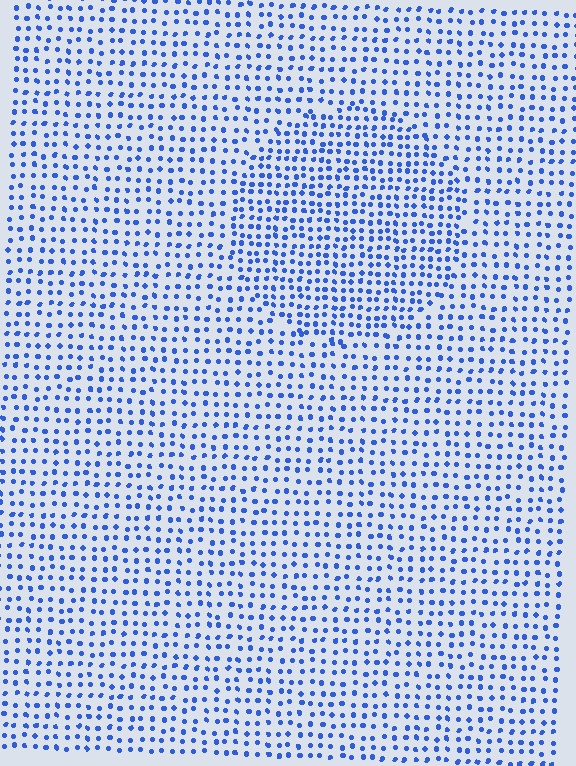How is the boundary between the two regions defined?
The boundary is defined by a change in element density (approximately 1.5x ratio). All elements are the same color, size, and shape.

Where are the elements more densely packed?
The elements are more densely packed inside the circle boundary.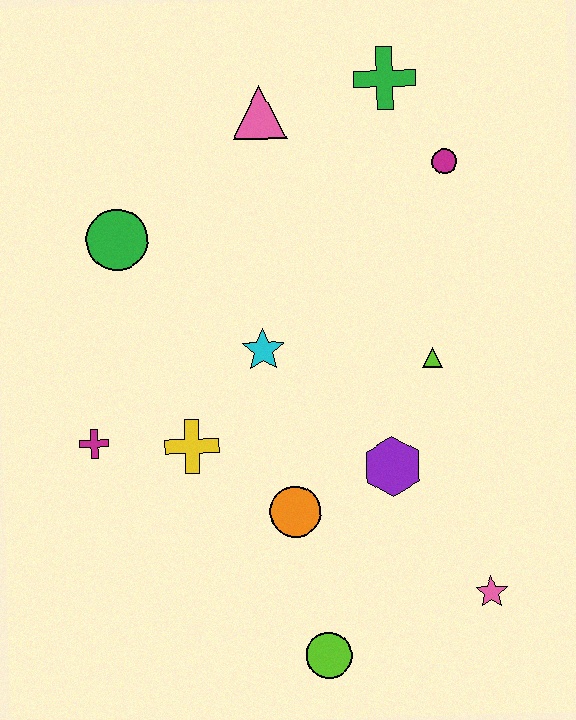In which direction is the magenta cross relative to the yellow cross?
The magenta cross is to the left of the yellow cross.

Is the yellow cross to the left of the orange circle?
Yes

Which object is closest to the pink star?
The purple hexagon is closest to the pink star.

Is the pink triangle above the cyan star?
Yes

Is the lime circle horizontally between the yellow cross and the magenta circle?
Yes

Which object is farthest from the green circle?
The pink star is farthest from the green circle.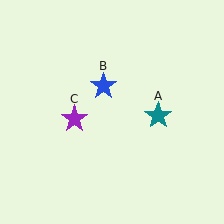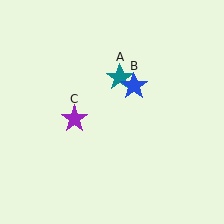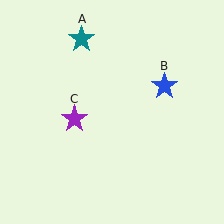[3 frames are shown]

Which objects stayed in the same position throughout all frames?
Purple star (object C) remained stationary.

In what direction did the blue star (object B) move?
The blue star (object B) moved right.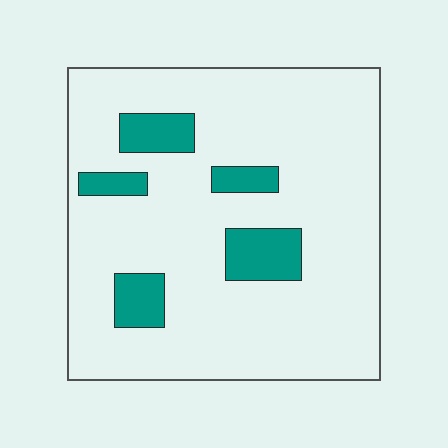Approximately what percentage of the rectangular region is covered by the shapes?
Approximately 15%.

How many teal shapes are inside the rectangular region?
5.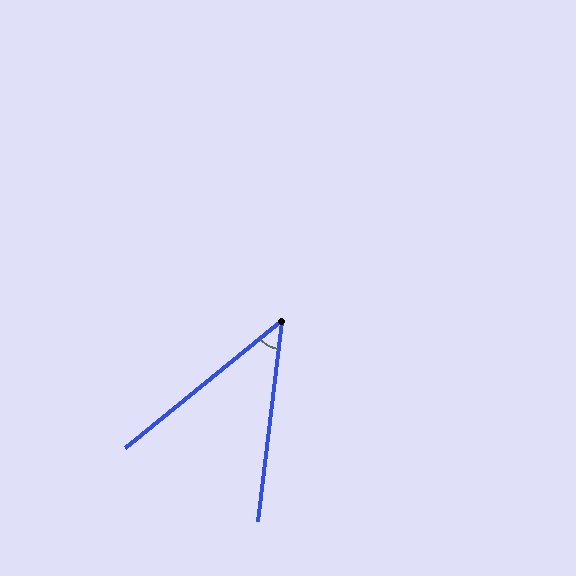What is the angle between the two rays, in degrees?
Approximately 44 degrees.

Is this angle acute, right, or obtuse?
It is acute.